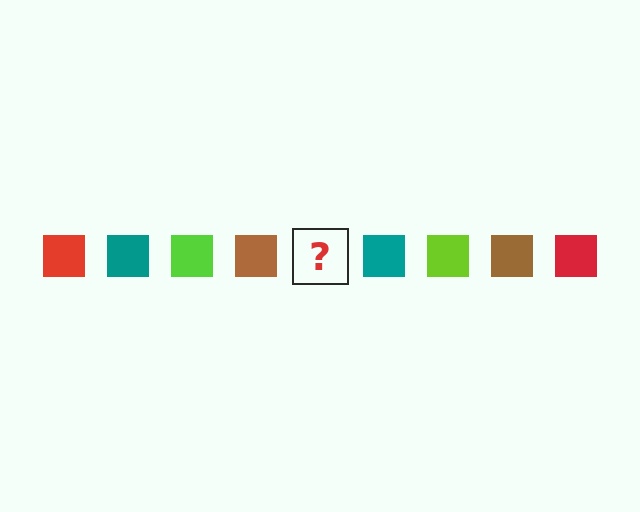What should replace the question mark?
The question mark should be replaced with a red square.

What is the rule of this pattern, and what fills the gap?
The rule is that the pattern cycles through red, teal, lime, brown squares. The gap should be filled with a red square.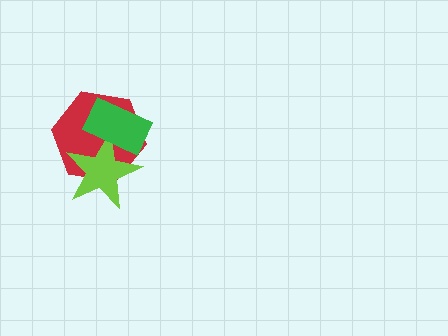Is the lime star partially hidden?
Yes, it is partially covered by another shape.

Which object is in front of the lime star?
The green rectangle is in front of the lime star.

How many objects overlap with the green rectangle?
2 objects overlap with the green rectangle.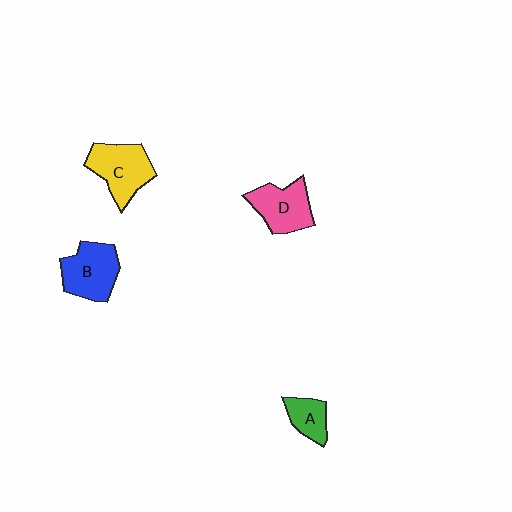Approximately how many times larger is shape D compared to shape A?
Approximately 1.7 times.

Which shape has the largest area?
Shape C (yellow).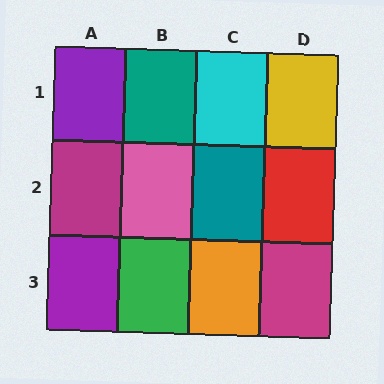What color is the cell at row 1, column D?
Yellow.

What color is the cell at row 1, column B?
Teal.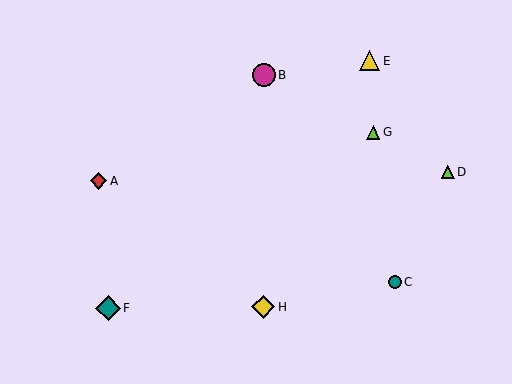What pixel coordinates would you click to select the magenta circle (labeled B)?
Click at (264, 75) to select the magenta circle B.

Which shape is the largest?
The teal diamond (labeled F) is the largest.